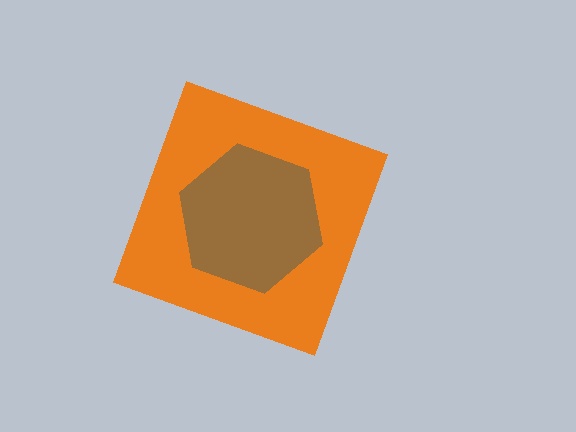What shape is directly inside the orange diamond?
The brown hexagon.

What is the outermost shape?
The orange diamond.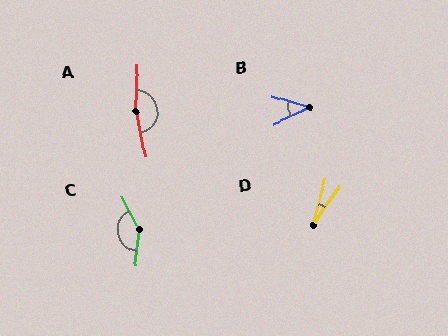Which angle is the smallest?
D, at approximately 20 degrees.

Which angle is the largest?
A, at approximately 166 degrees.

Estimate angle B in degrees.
Approximately 42 degrees.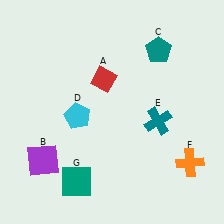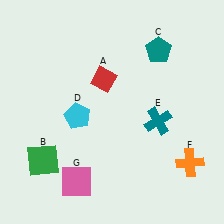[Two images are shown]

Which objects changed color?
B changed from purple to green. G changed from teal to pink.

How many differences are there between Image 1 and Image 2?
There are 2 differences between the two images.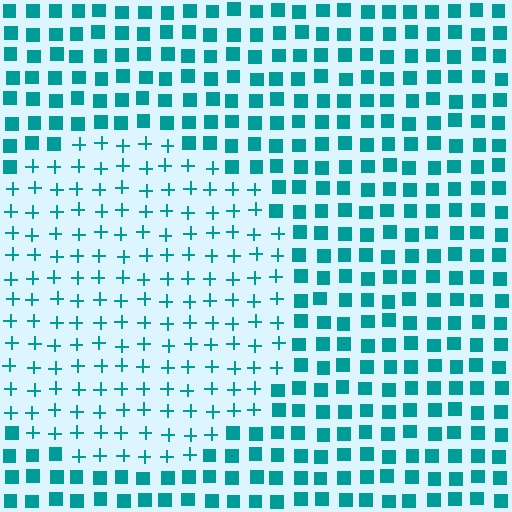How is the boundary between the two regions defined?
The boundary is defined by a change in element shape: plus signs inside vs. squares outside. All elements share the same color and spacing.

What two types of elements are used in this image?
The image uses plus signs inside the circle region and squares outside it.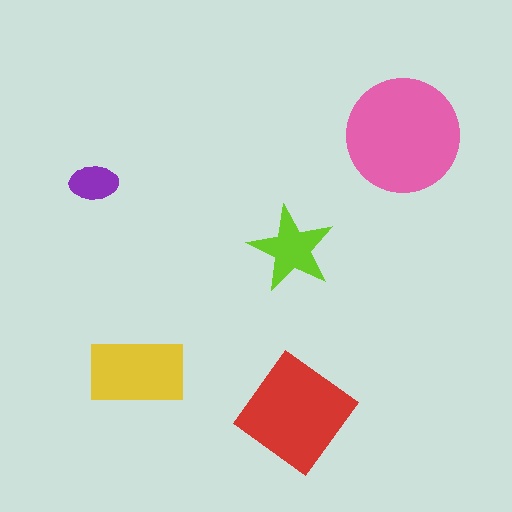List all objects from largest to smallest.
The pink circle, the red diamond, the yellow rectangle, the lime star, the purple ellipse.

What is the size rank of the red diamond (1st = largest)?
2nd.